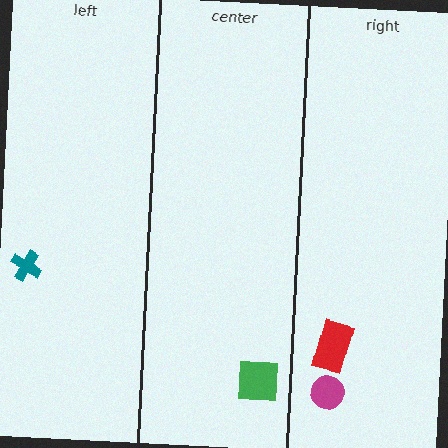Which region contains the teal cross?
The left region.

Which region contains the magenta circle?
The right region.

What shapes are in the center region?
The green square.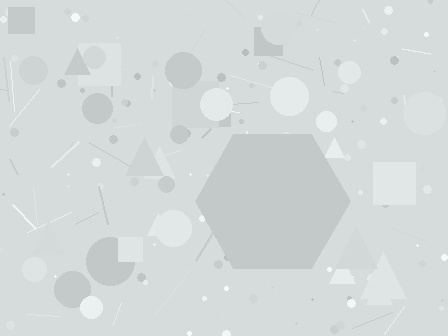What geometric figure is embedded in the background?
A hexagon is embedded in the background.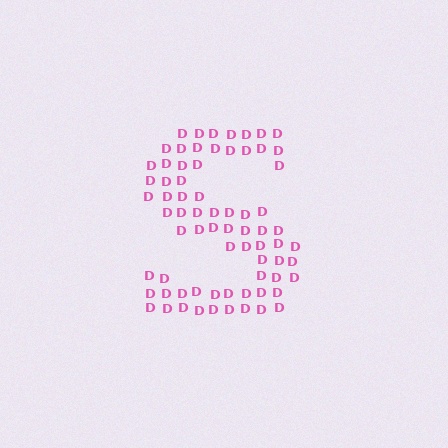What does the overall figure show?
The overall figure shows the letter S.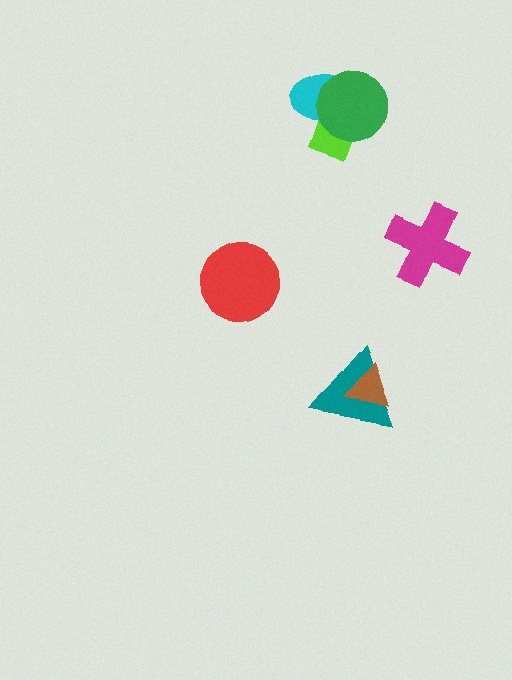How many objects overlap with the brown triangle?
1 object overlaps with the brown triangle.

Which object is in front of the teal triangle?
The brown triangle is in front of the teal triangle.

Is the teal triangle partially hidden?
Yes, it is partially covered by another shape.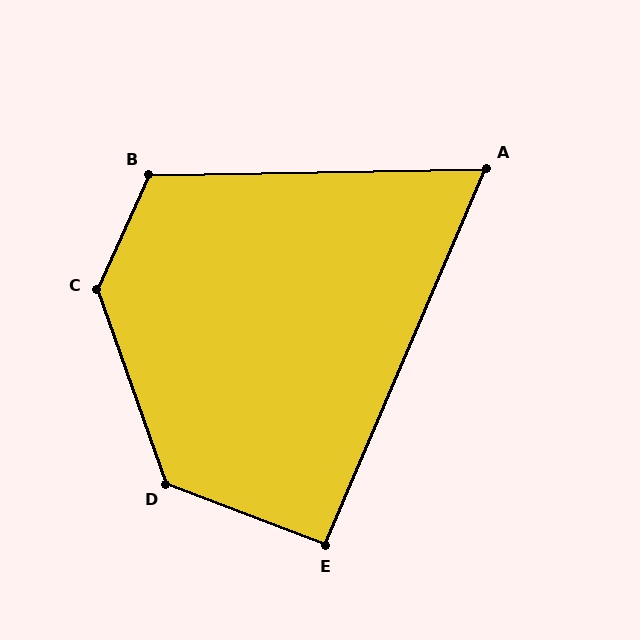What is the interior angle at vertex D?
Approximately 130 degrees (obtuse).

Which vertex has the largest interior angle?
C, at approximately 136 degrees.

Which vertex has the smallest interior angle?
A, at approximately 66 degrees.